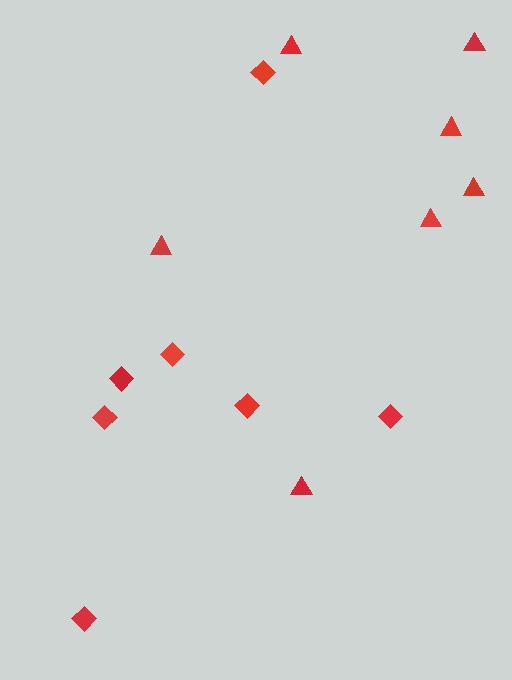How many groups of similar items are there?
There are 2 groups: one group of diamonds (7) and one group of triangles (7).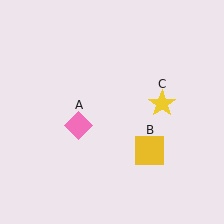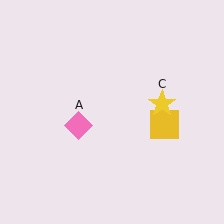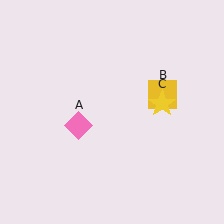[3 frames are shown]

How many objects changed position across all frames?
1 object changed position: yellow square (object B).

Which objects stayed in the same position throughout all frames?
Pink diamond (object A) and yellow star (object C) remained stationary.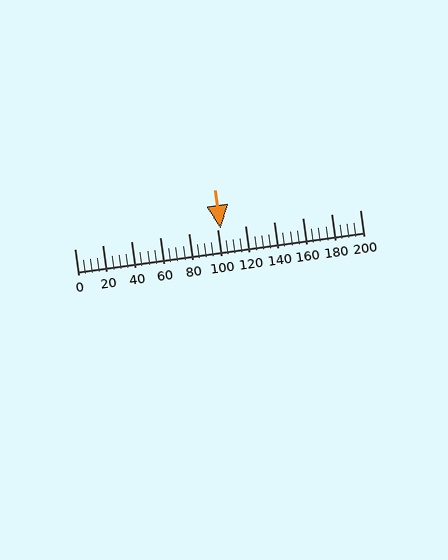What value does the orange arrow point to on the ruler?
The orange arrow points to approximately 102.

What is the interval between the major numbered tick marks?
The major tick marks are spaced 20 units apart.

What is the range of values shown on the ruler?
The ruler shows values from 0 to 200.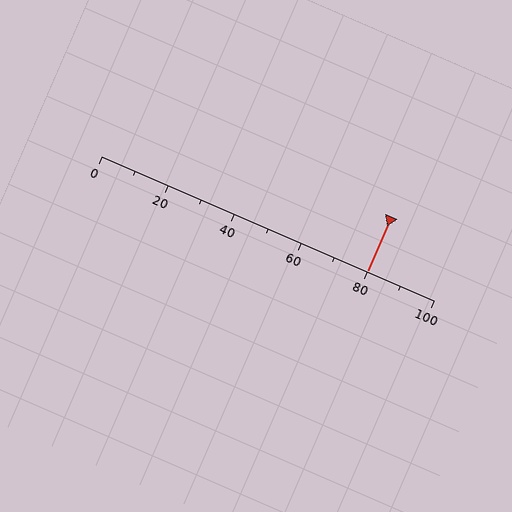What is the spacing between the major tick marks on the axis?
The major ticks are spaced 20 apart.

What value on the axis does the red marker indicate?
The marker indicates approximately 80.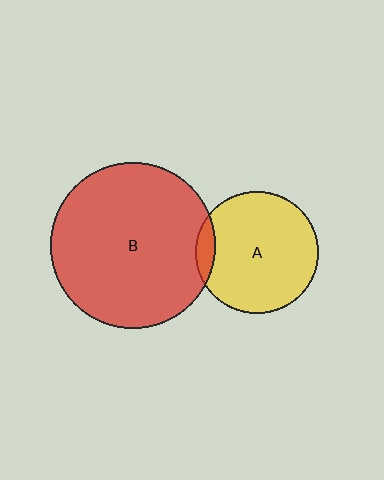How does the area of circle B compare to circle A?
Approximately 1.8 times.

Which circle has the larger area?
Circle B (red).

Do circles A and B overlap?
Yes.